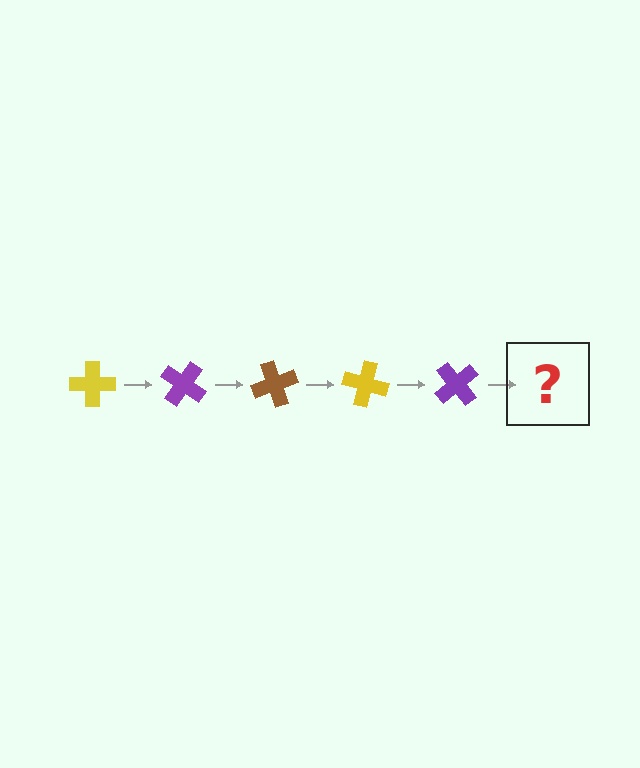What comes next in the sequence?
The next element should be a brown cross, rotated 175 degrees from the start.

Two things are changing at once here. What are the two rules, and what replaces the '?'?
The two rules are that it rotates 35 degrees each step and the color cycles through yellow, purple, and brown. The '?' should be a brown cross, rotated 175 degrees from the start.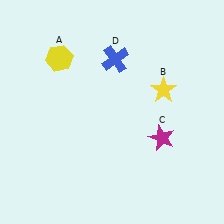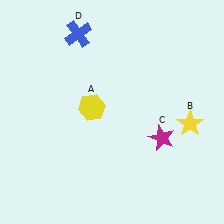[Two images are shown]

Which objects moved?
The objects that moved are: the yellow hexagon (A), the yellow star (B), the blue cross (D).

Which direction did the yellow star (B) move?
The yellow star (B) moved down.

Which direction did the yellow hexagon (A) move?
The yellow hexagon (A) moved down.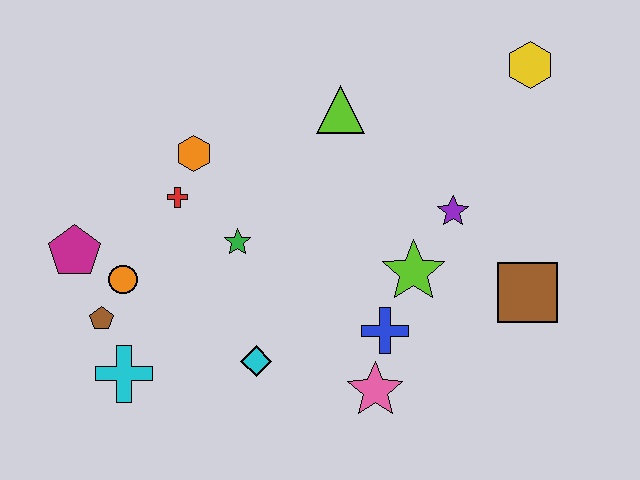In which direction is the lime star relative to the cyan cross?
The lime star is to the right of the cyan cross.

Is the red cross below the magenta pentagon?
No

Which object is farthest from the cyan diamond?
The yellow hexagon is farthest from the cyan diamond.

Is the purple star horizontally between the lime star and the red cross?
No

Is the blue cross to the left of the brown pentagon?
No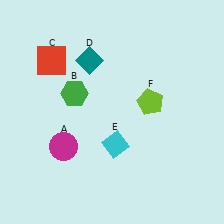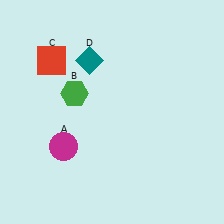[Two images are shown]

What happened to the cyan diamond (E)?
The cyan diamond (E) was removed in Image 2. It was in the bottom-right area of Image 1.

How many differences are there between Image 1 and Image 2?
There are 2 differences between the two images.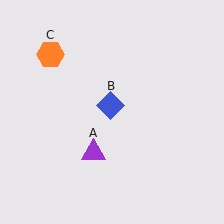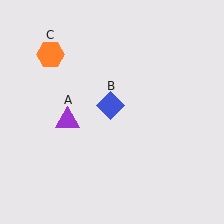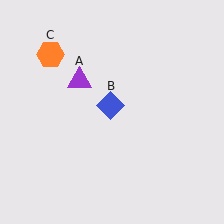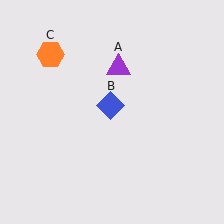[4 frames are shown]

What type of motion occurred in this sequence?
The purple triangle (object A) rotated clockwise around the center of the scene.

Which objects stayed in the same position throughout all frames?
Blue diamond (object B) and orange hexagon (object C) remained stationary.